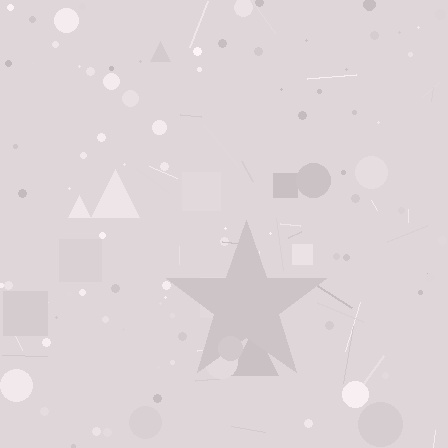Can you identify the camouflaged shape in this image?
The camouflaged shape is a star.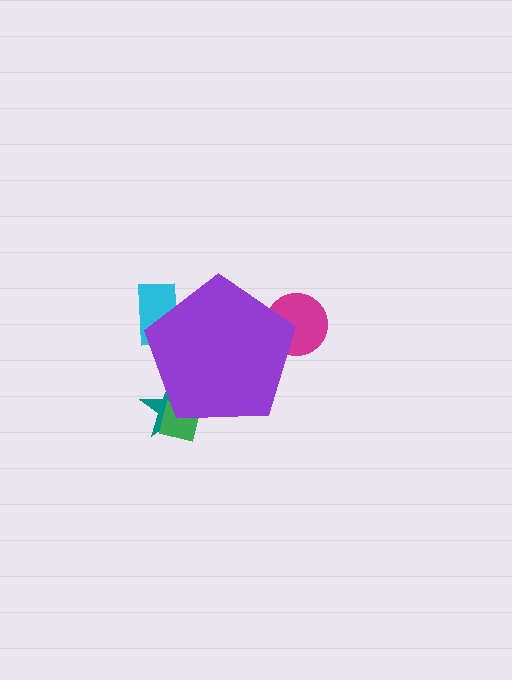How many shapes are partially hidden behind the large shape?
4 shapes are partially hidden.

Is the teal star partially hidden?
Yes, the teal star is partially hidden behind the purple pentagon.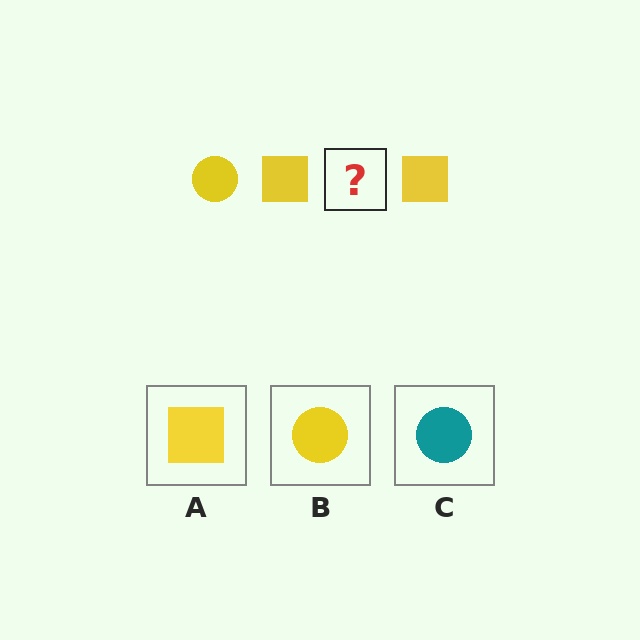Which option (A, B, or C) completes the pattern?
B.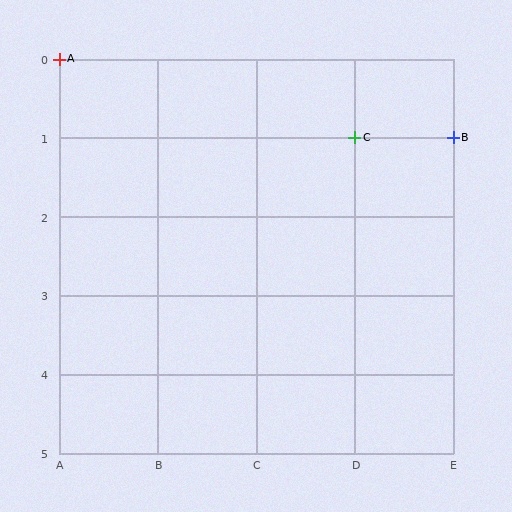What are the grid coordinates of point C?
Point C is at grid coordinates (D, 1).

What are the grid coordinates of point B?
Point B is at grid coordinates (E, 1).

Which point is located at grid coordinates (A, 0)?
Point A is at (A, 0).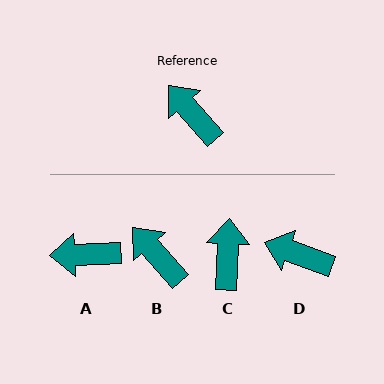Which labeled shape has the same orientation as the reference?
B.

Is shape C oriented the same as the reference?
No, it is off by about 44 degrees.